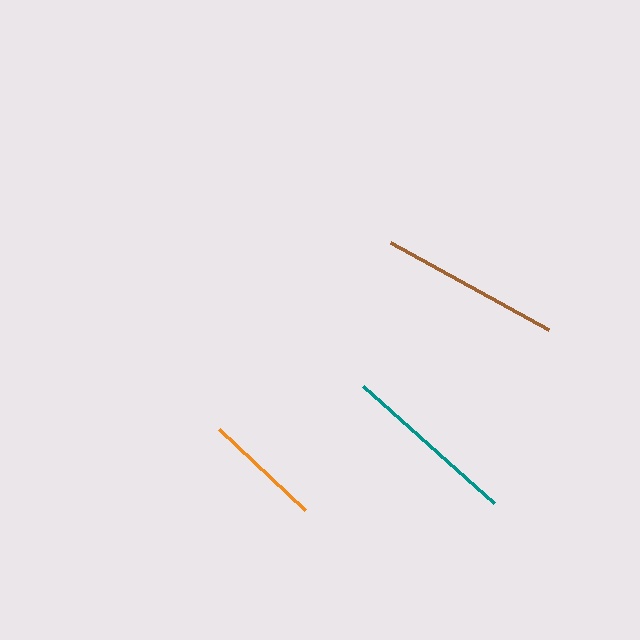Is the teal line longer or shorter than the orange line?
The teal line is longer than the orange line.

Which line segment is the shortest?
The orange line is the shortest at approximately 118 pixels.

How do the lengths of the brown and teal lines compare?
The brown and teal lines are approximately the same length.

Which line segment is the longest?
The brown line is the longest at approximately 180 pixels.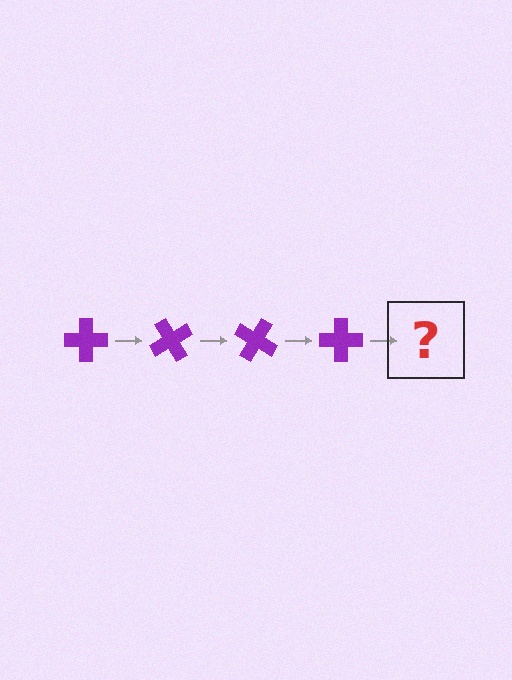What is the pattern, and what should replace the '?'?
The pattern is that the cross rotates 60 degrees each step. The '?' should be a purple cross rotated 240 degrees.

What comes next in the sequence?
The next element should be a purple cross rotated 240 degrees.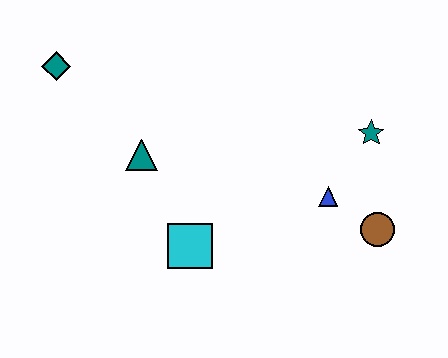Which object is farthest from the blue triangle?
The teal diamond is farthest from the blue triangle.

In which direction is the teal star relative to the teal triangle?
The teal star is to the right of the teal triangle.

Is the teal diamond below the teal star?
No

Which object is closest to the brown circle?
The blue triangle is closest to the brown circle.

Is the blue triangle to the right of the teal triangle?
Yes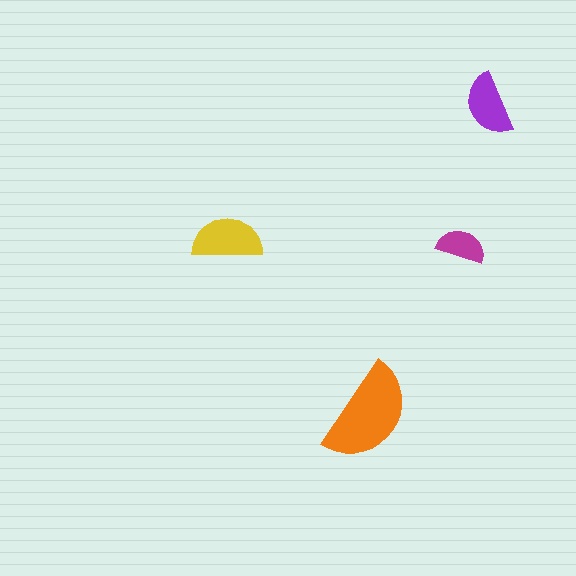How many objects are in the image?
There are 4 objects in the image.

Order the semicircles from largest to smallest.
the orange one, the yellow one, the purple one, the magenta one.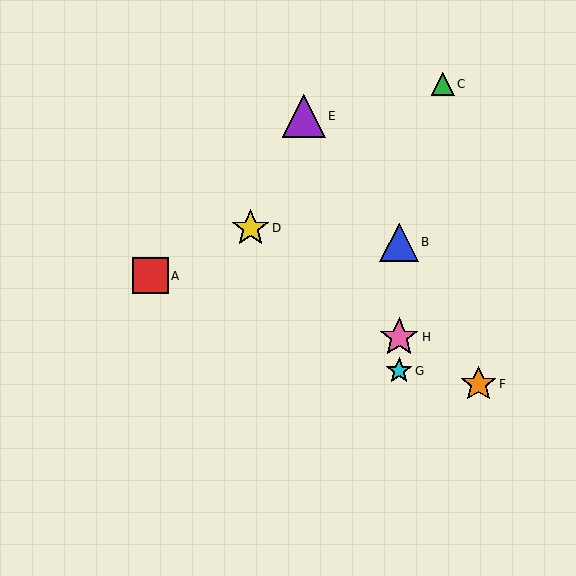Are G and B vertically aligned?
Yes, both are at x≈399.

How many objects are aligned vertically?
3 objects (B, G, H) are aligned vertically.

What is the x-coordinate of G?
Object G is at x≈399.